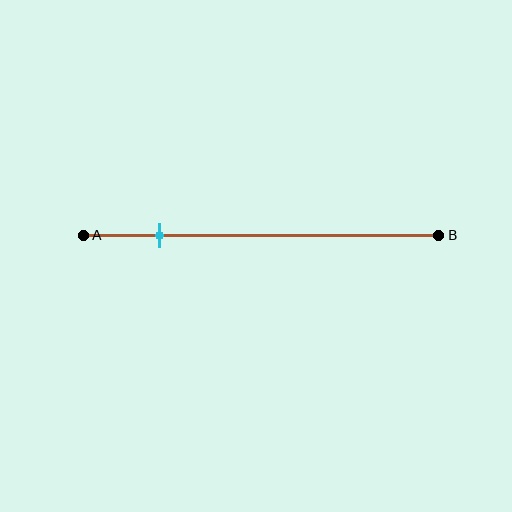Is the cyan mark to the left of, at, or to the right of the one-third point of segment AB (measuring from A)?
The cyan mark is to the left of the one-third point of segment AB.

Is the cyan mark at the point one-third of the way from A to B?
No, the mark is at about 20% from A, not at the 33% one-third point.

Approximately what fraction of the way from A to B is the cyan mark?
The cyan mark is approximately 20% of the way from A to B.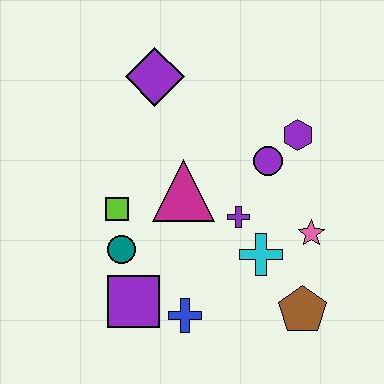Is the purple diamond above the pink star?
Yes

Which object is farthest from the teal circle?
The purple hexagon is farthest from the teal circle.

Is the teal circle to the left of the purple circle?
Yes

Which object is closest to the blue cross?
The purple square is closest to the blue cross.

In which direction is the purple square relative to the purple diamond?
The purple square is below the purple diamond.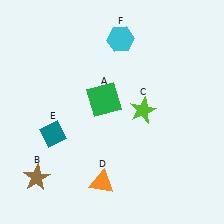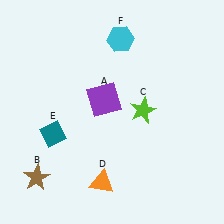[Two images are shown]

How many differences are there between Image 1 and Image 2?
There is 1 difference between the two images.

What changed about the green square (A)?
In Image 1, A is green. In Image 2, it changed to purple.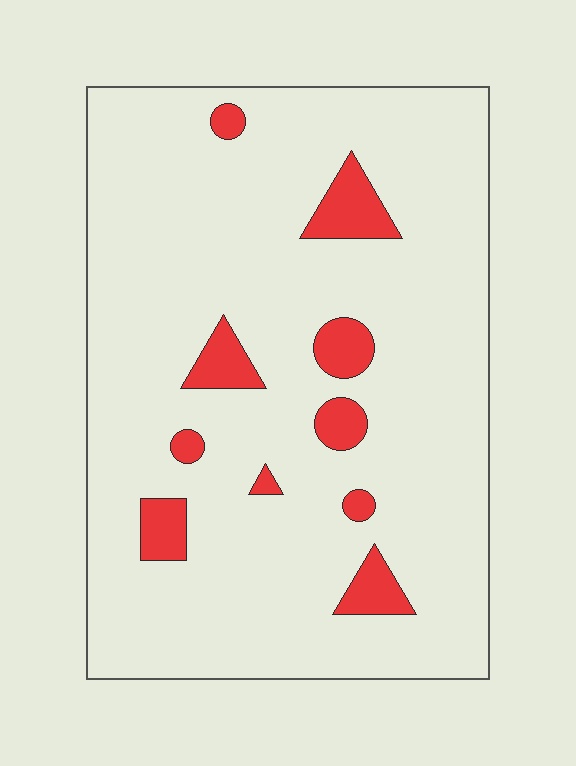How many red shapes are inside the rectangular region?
10.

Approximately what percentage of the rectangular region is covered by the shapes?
Approximately 10%.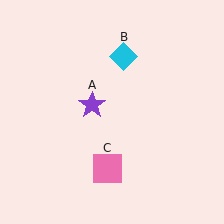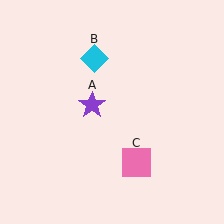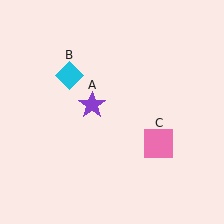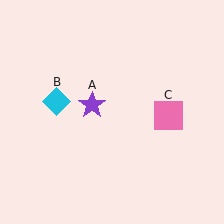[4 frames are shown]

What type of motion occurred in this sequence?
The cyan diamond (object B), pink square (object C) rotated counterclockwise around the center of the scene.